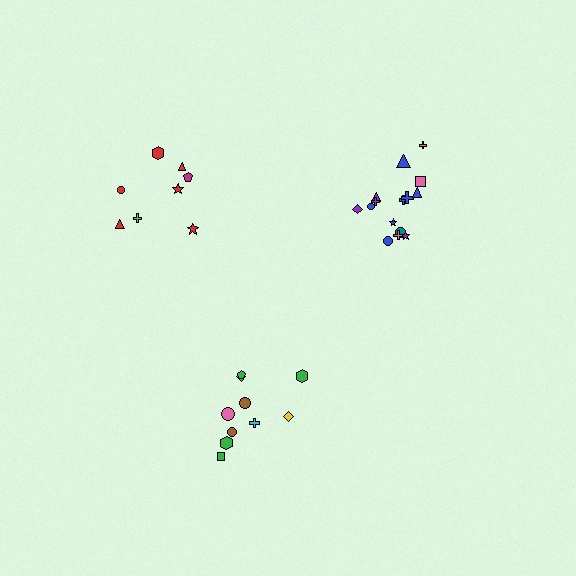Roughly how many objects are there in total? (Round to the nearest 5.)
Roughly 35 objects in total.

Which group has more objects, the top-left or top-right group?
The top-right group.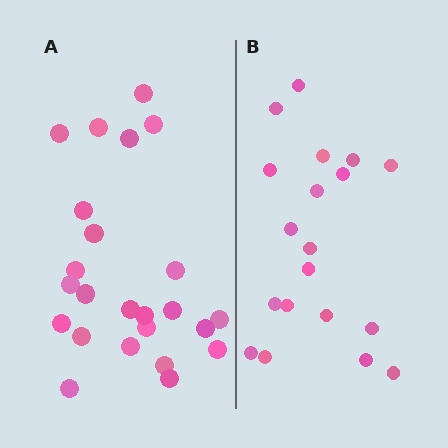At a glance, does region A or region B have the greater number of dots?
Region A (the left region) has more dots.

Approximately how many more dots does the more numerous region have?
Region A has about 5 more dots than region B.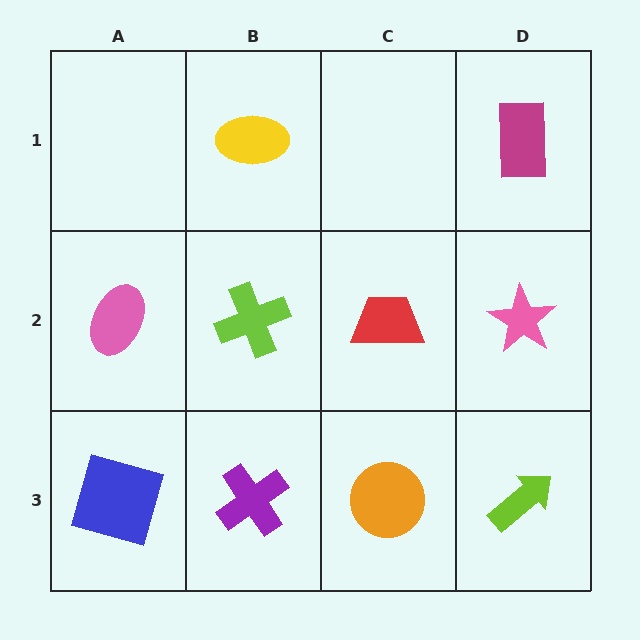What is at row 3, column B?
A purple cross.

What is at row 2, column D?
A pink star.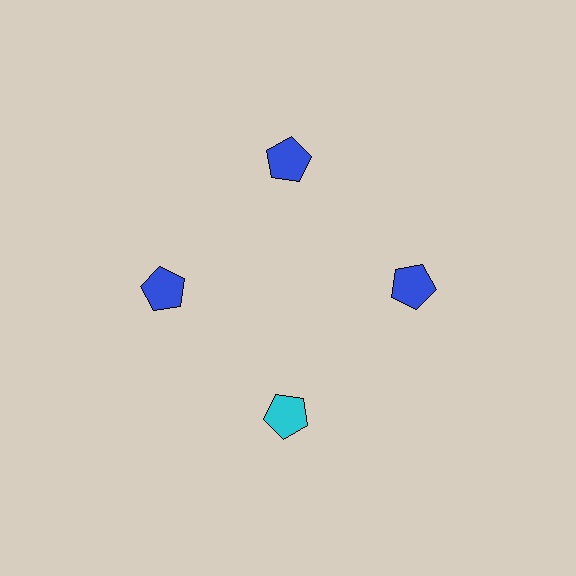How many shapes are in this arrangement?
There are 4 shapes arranged in a ring pattern.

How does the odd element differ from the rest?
It has a different color: cyan instead of blue.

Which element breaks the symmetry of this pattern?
The cyan pentagon at roughly the 6 o'clock position breaks the symmetry. All other shapes are blue pentagons.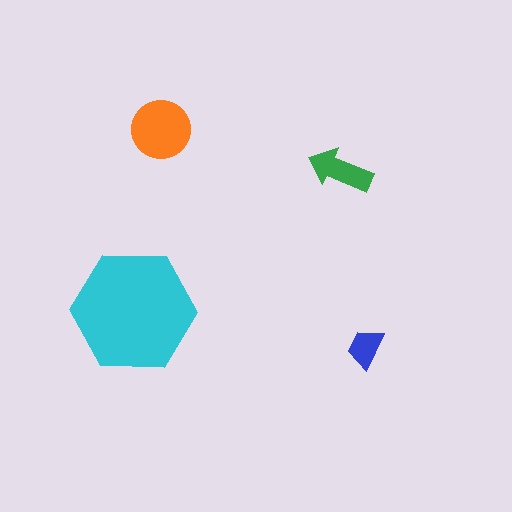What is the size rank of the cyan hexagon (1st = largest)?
1st.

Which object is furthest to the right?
The blue trapezoid is rightmost.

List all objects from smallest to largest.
The blue trapezoid, the green arrow, the orange circle, the cyan hexagon.